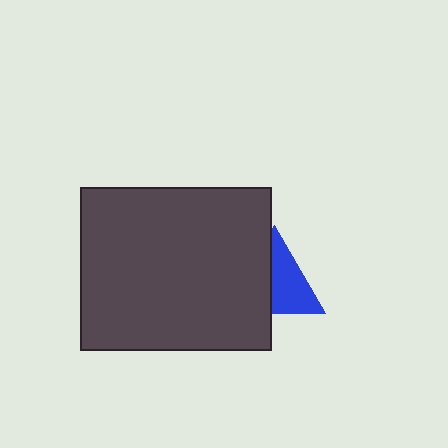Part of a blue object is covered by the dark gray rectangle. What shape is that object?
It is a triangle.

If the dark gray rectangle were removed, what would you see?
You would see the complete blue triangle.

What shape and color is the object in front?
The object in front is a dark gray rectangle.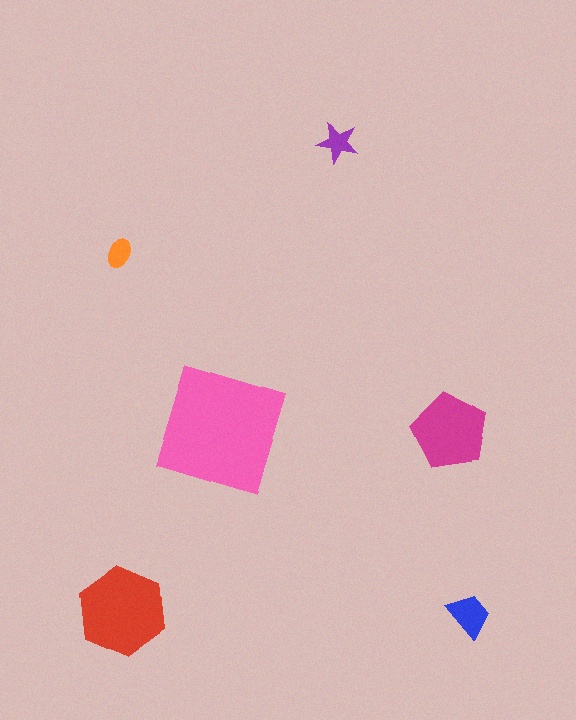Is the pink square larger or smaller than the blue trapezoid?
Larger.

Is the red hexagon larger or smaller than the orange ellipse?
Larger.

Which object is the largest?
The pink square.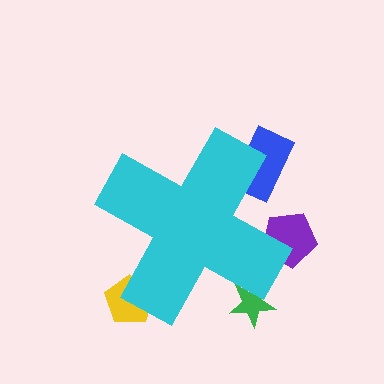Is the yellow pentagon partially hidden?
Yes, the yellow pentagon is partially hidden behind the cyan cross.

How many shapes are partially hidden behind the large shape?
4 shapes are partially hidden.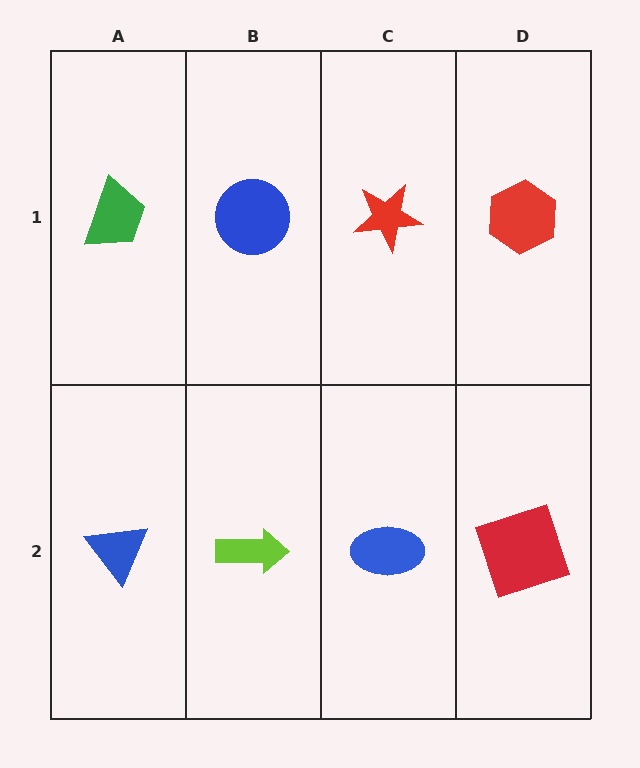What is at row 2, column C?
A blue ellipse.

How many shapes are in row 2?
4 shapes.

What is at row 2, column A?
A blue triangle.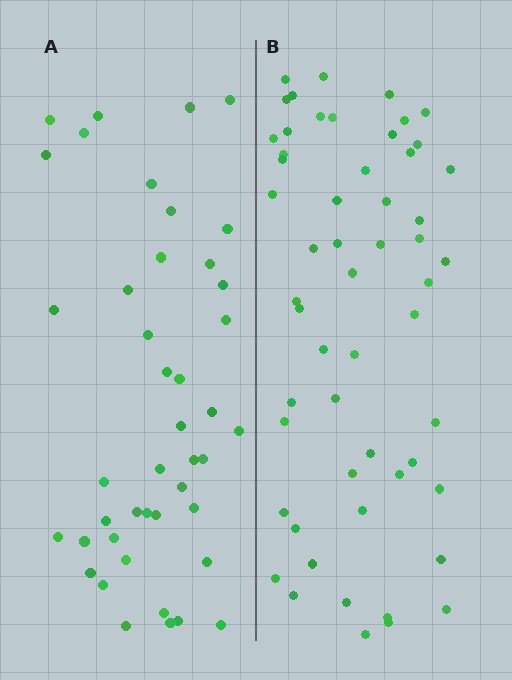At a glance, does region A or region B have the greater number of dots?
Region B (the right region) has more dots.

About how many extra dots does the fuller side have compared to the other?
Region B has roughly 12 or so more dots than region A.